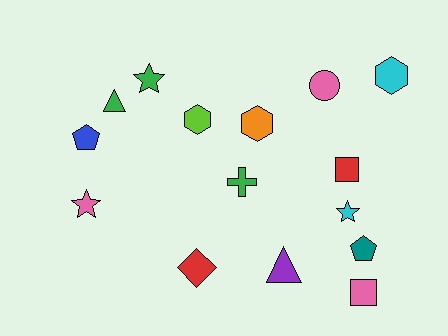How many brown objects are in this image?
There are no brown objects.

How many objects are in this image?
There are 15 objects.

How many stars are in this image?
There are 3 stars.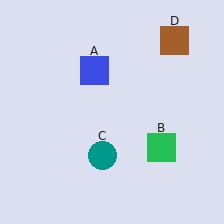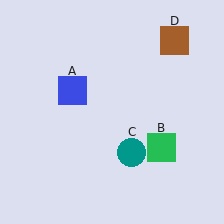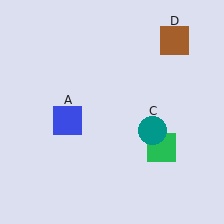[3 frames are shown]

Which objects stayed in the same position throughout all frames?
Green square (object B) and brown square (object D) remained stationary.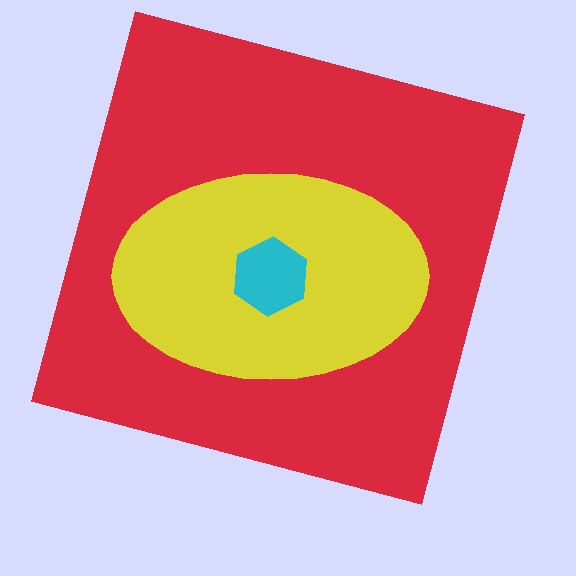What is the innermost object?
The cyan hexagon.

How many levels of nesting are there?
3.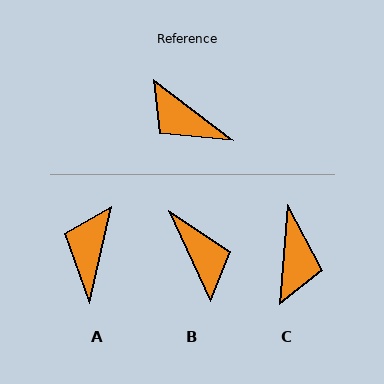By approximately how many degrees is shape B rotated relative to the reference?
Approximately 152 degrees counter-clockwise.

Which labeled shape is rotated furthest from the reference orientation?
B, about 152 degrees away.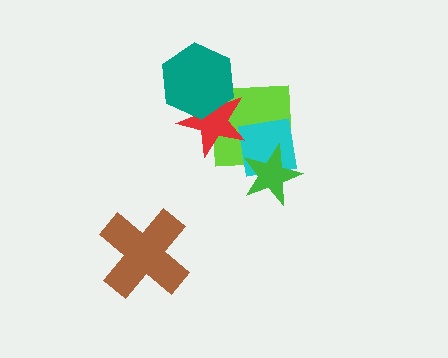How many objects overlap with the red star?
3 objects overlap with the red star.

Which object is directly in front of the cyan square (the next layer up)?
The red star is directly in front of the cyan square.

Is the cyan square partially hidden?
Yes, it is partially covered by another shape.